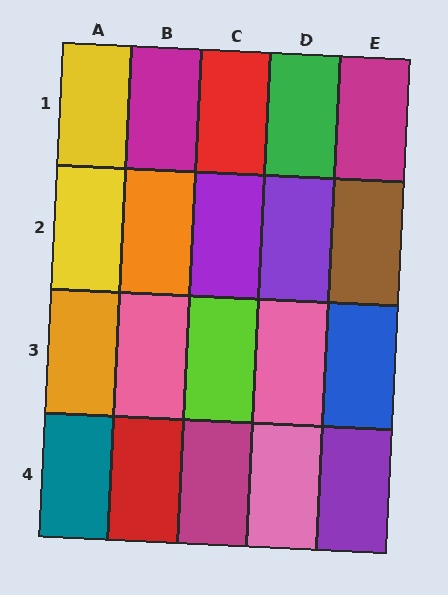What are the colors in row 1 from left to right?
Yellow, magenta, red, green, magenta.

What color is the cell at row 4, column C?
Magenta.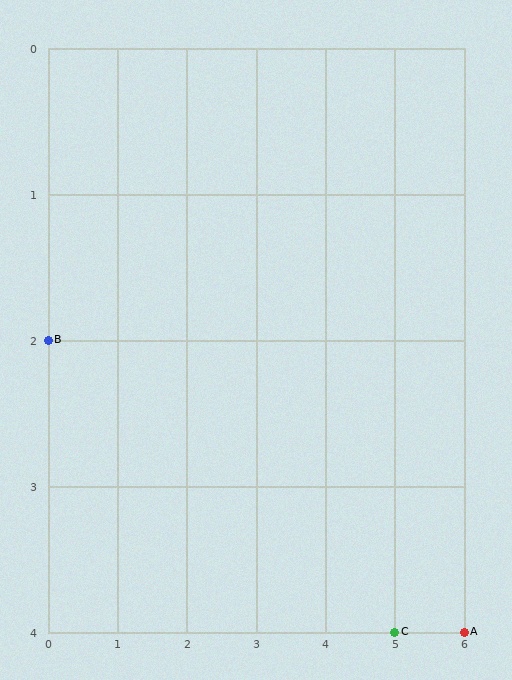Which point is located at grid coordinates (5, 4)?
Point C is at (5, 4).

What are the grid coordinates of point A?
Point A is at grid coordinates (6, 4).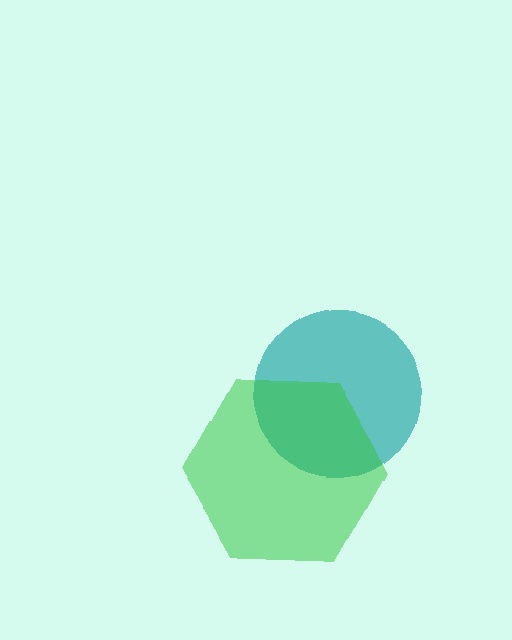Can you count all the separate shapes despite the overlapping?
Yes, there are 2 separate shapes.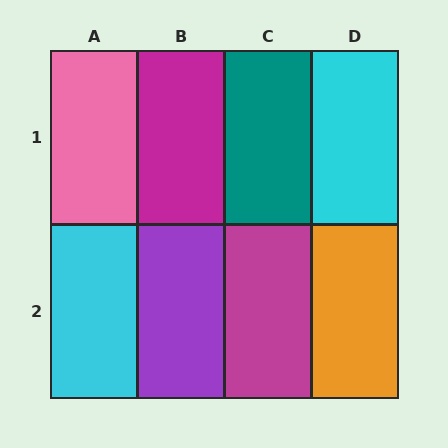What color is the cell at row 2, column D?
Orange.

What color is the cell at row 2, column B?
Purple.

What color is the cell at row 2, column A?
Cyan.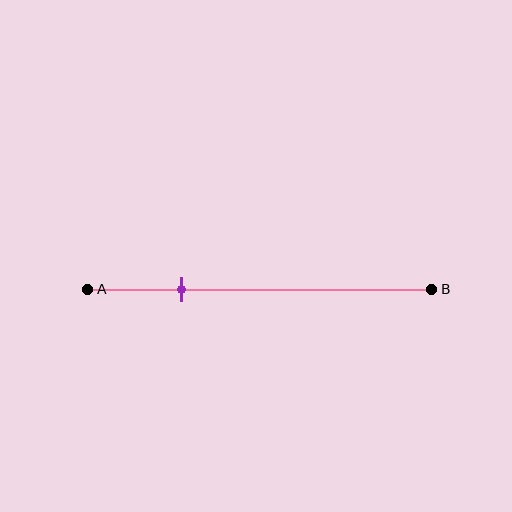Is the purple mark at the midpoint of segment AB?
No, the mark is at about 25% from A, not at the 50% midpoint.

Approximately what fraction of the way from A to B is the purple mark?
The purple mark is approximately 25% of the way from A to B.